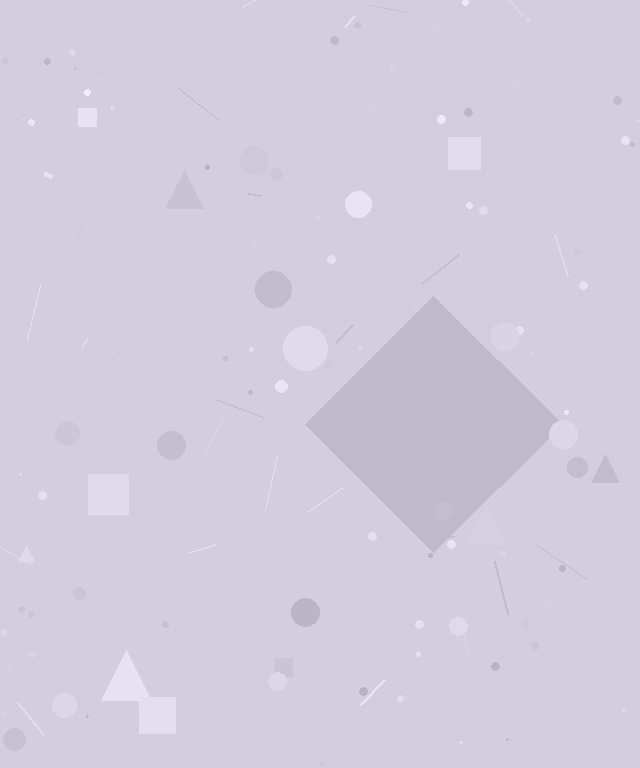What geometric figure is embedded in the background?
A diamond is embedded in the background.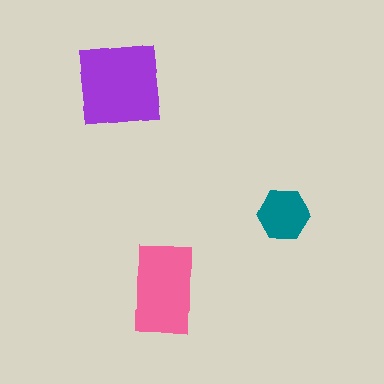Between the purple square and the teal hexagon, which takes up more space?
The purple square.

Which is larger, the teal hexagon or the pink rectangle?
The pink rectangle.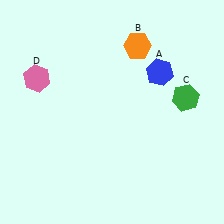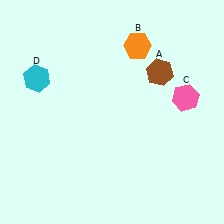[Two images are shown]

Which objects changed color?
A changed from blue to brown. C changed from green to pink. D changed from pink to cyan.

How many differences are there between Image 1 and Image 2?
There are 3 differences between the two images.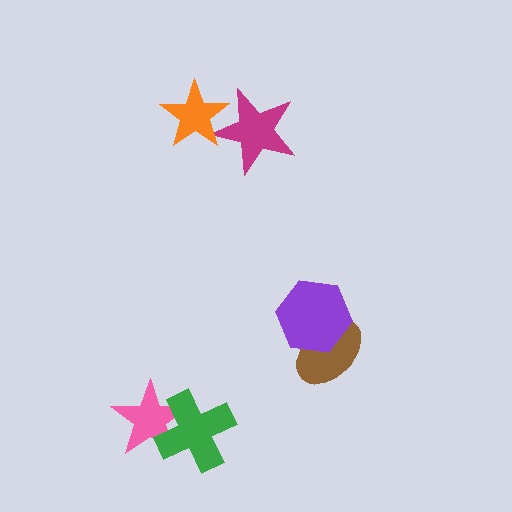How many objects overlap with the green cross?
1 object overlaps with the green cross.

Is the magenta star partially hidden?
Yes, it is partially covered by another shape.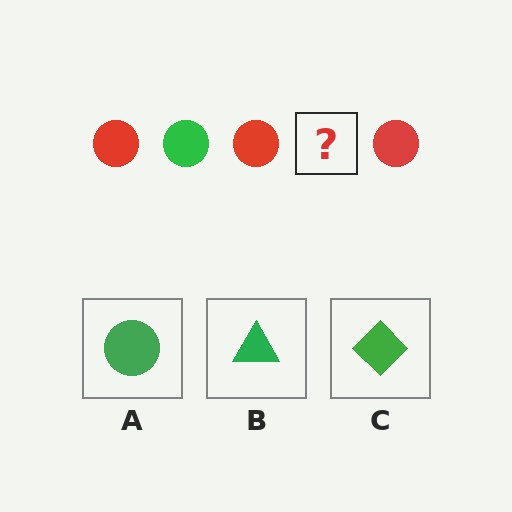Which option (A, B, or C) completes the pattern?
A.